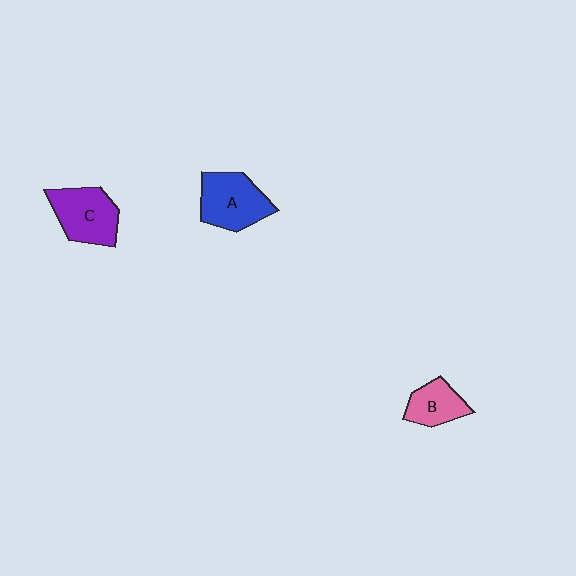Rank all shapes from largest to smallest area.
From largest to smallest: A (blue), C (purple), B (pink).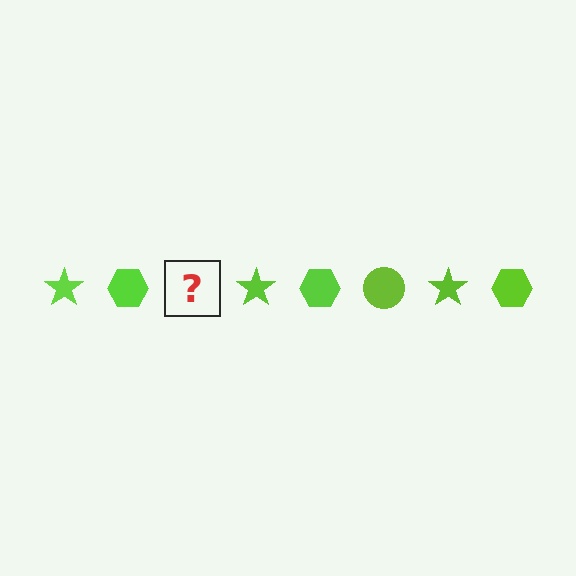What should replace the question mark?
The question mark should be replaced with a lime circle.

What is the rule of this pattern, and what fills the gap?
The rule is that the pattern cycles through star, hexagon, circle shapes in lime. The gap should be filled with a lime circle.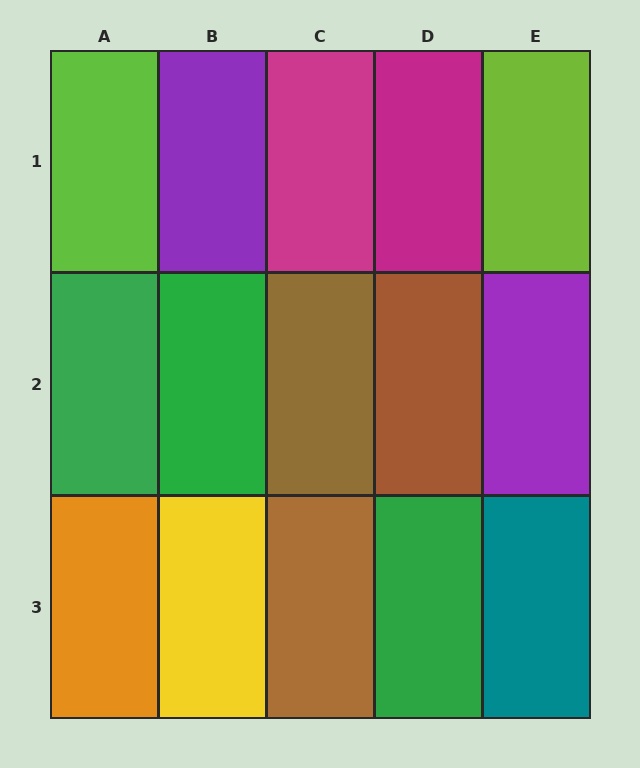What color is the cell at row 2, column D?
Brown.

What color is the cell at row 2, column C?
Brown.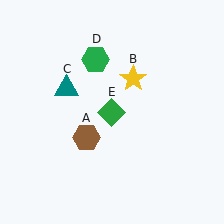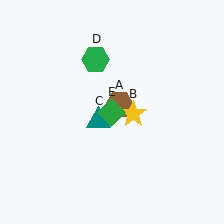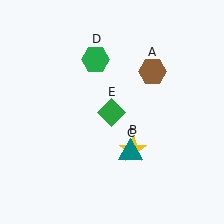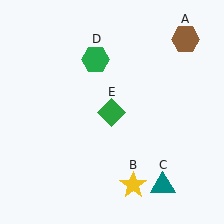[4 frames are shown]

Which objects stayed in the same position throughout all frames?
Green hexagon (object D) and green diamond (object E) remained stationary.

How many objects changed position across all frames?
3 objects changed position: brown hexagon (object A), yellow star (object B), teal triangle (object C).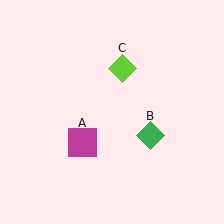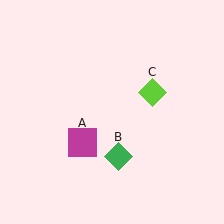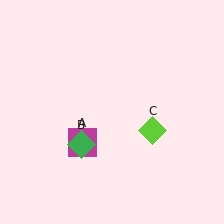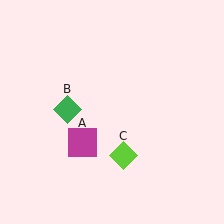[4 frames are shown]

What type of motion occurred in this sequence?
The green diamond (object B), lime diamond (object C) rotated clockwise around the center of the scene.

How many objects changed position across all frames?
2 objects changed position: green diamond (object B), lime diamond (object C).